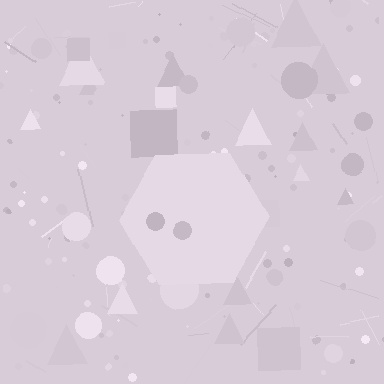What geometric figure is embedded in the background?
A hexagon is embedded in the background.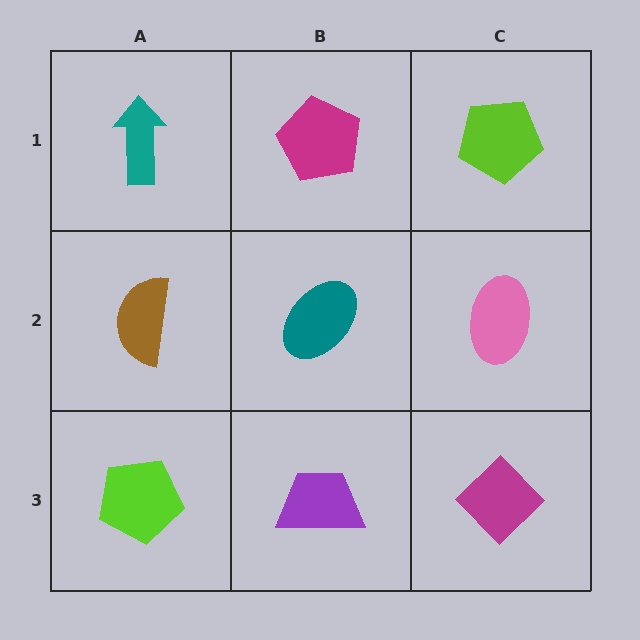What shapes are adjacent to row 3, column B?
A teal ellipse (row 2, column B), a lime pentagon (row 3, column A), a magenta diamond (row 3, column C).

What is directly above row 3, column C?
A pink ellipse.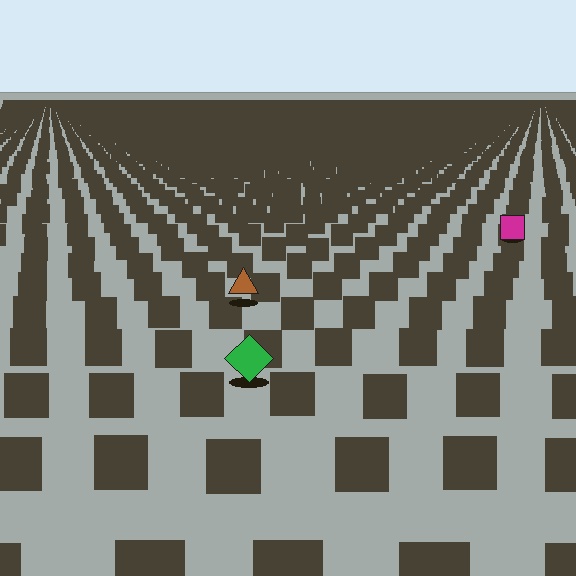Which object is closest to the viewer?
The green diamond is closest. The texture marks near it are larger and more spread out.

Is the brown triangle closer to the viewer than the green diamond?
No. The green diamond is closer — you can tell from the texture gradient: the ground texture is coarser near it.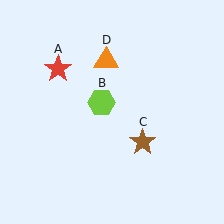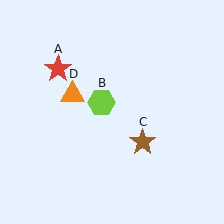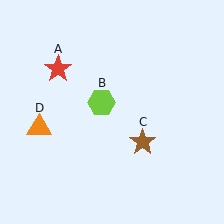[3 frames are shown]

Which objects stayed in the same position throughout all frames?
Red star (object A) and lime hexagon (object B) and brown star (object C) remained stationary.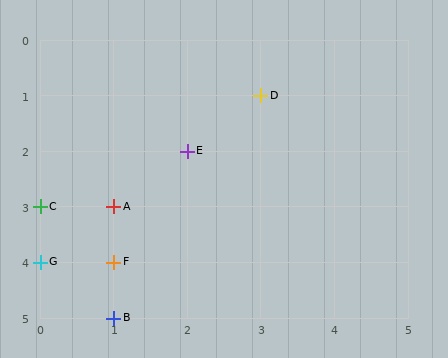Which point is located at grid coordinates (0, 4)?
Point G is at (0, 4).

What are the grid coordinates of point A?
Point A is at grid coordinates (1, 3).